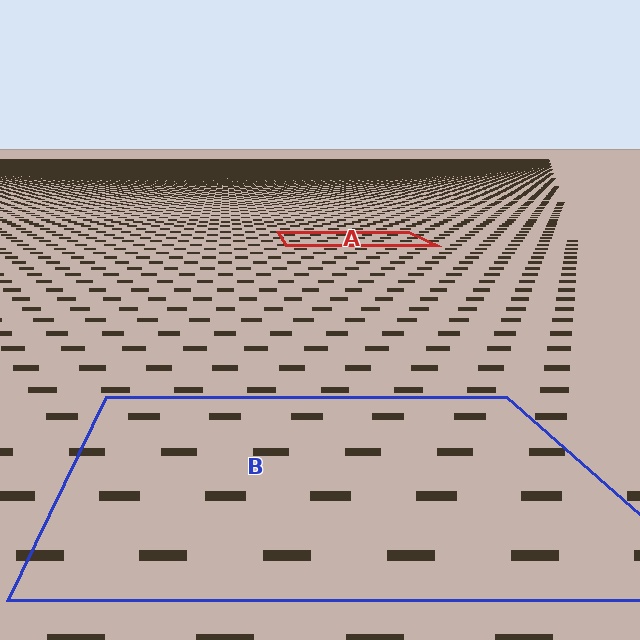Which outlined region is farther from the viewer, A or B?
Region A is farther from the viewer — the texture elements inside it appear smaller and more densely packed.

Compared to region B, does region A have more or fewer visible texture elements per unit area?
Region A has more texture elements per unit area — they are packed more densely because it is farther away.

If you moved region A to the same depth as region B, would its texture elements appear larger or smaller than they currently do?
They would appear larger. At a closer depth, the same texture elements are projected at a bigger on-screen size.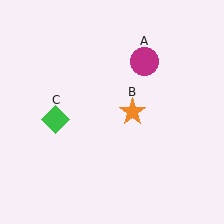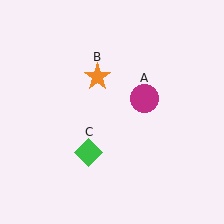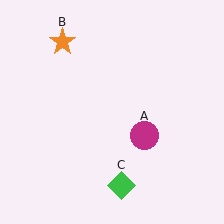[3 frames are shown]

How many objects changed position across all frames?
3 objects changed position: magenta circle (object A), orange star (object B), green diamond (object C).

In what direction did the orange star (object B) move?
The orange star (object B) moved up and to the left.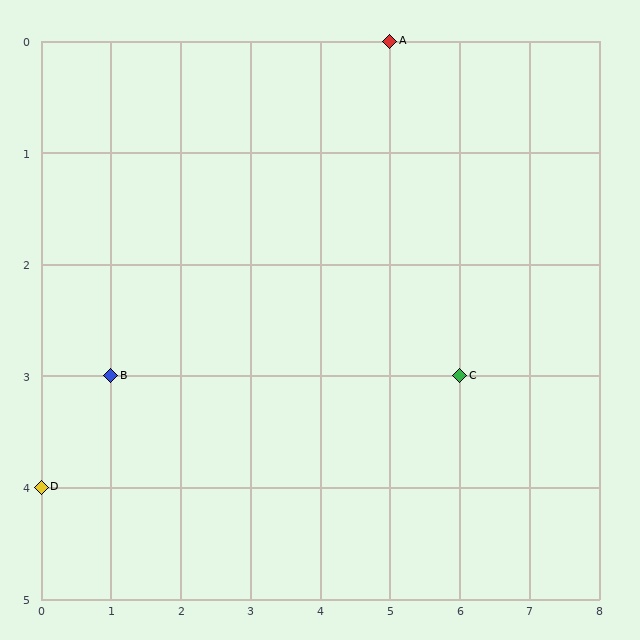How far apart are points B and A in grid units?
Points B and A are 4 columns and 3 rows apart (about 5.0 grid units diagonally).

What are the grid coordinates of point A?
Point A is at grid coordinates (5, 0).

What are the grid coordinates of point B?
Point B is at grid coordinates (1, 3).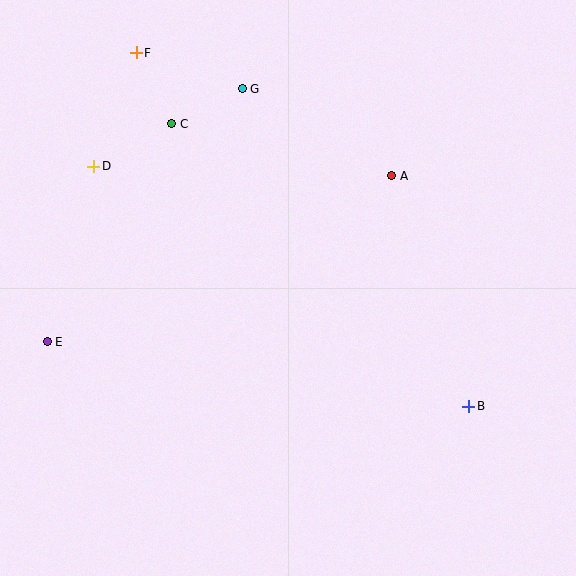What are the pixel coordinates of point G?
Point G is at (242, 89).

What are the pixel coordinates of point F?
Point F is at (136, 53).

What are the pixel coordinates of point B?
Point B is at (469, 406).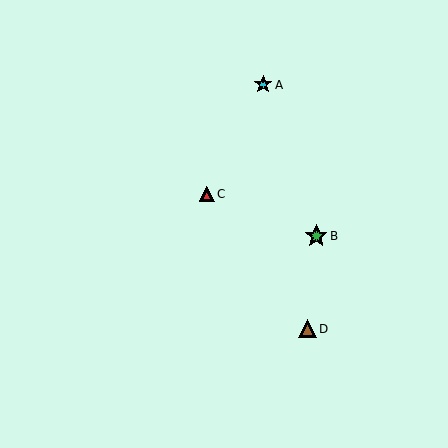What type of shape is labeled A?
Shape A is a cyan star.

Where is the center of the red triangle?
The center of the red triangle is at (207, 194).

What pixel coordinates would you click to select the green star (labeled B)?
Click at (316, 236) to select the green star B.